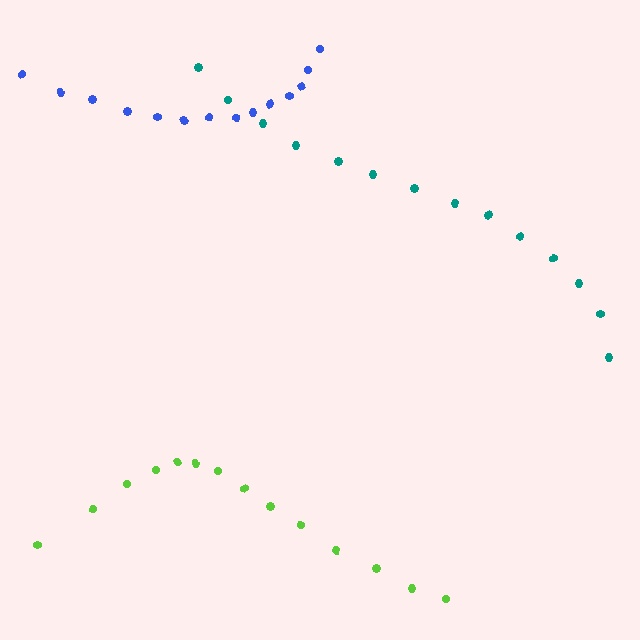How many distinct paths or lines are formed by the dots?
There are 3 distinct paths.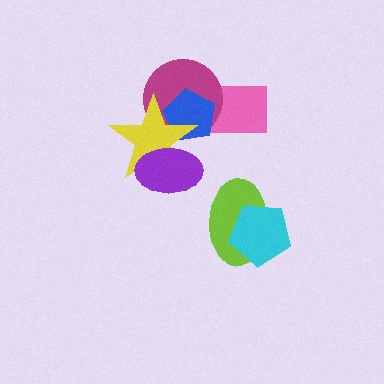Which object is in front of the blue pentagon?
The yellow star is in front of the blue pentagon.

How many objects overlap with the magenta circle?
3 objects overlap with the magenta circle.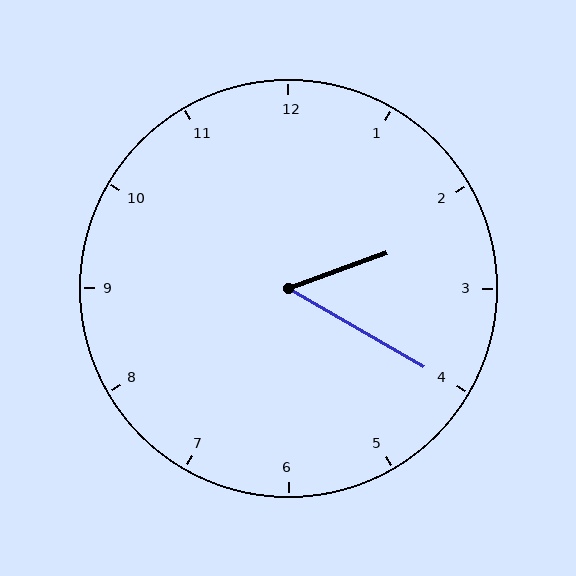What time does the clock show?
2:20.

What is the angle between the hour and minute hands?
Approximately 50 degrees.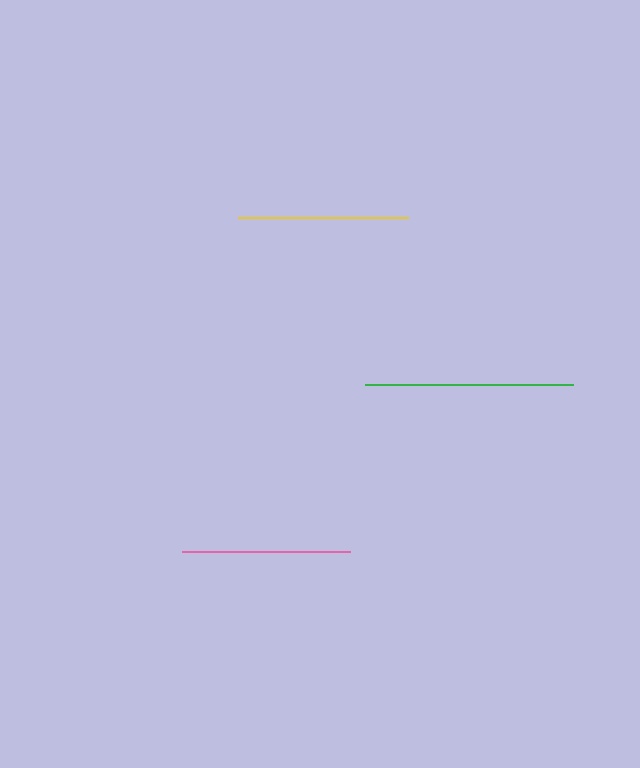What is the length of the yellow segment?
The yellow segment is approximately 170 pixels long.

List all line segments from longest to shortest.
From longest to shortest: green, yellow, pink.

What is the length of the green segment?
The green segment is approximately 208 pixels long.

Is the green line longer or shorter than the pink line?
The green line is longer than the pink line.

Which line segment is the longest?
The green line is the longest at approximately 208 pixels.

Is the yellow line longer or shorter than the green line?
The green line is longer than the yellow line.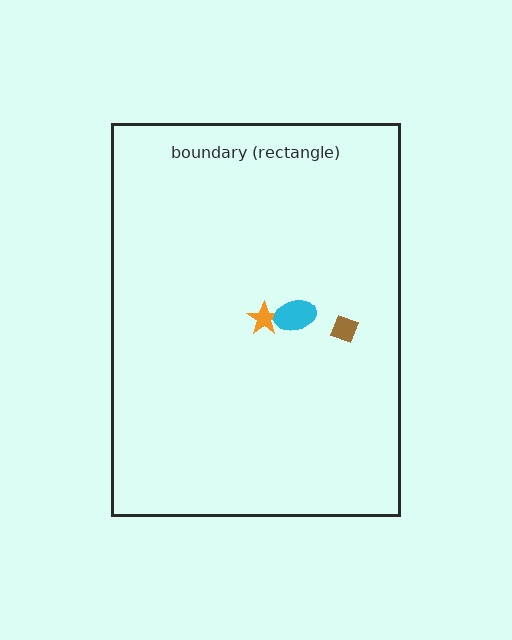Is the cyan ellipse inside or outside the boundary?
Inside.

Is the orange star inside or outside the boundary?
Inside.